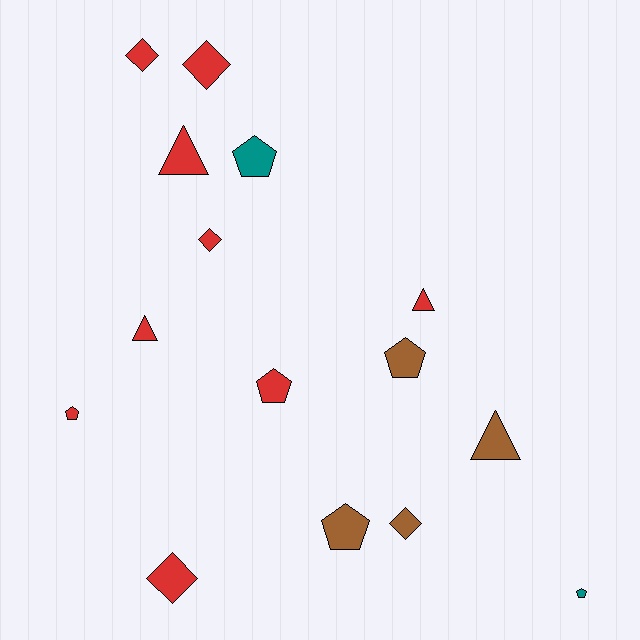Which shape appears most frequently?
Pentagon, with 6 objects.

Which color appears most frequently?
Red, with 9 objects.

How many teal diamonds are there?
There are no teal diamonds.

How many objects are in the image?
There are 15 objects.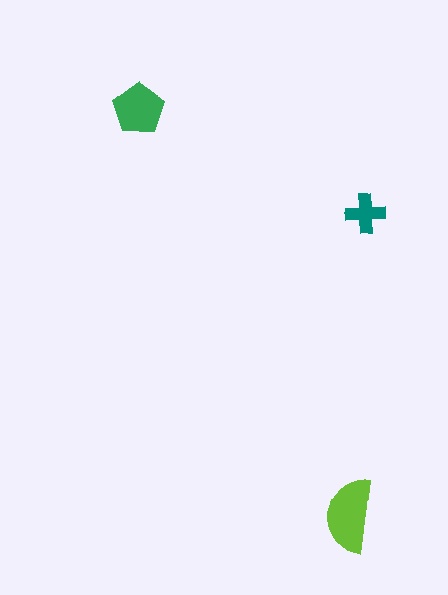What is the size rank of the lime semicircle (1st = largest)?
1st.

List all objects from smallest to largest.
The teal cross, the green pentagon, the lime semicircle.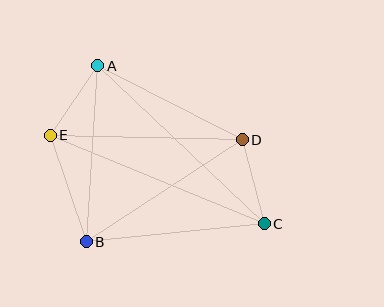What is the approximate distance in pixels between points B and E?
The distance between B and E is approximately 112 pixels.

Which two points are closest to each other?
Points A and E are closest to each other.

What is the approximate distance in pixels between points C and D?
The distance between C and D is approximately 87 pixels.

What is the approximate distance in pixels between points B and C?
The distance between B and C is approximately 179 pixels.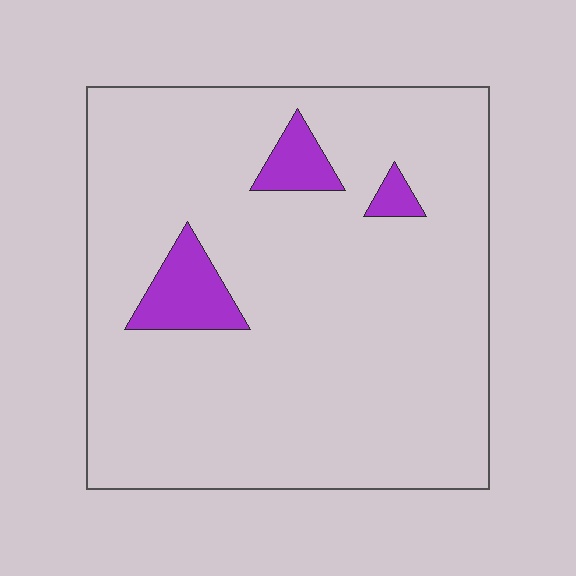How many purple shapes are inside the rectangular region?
3.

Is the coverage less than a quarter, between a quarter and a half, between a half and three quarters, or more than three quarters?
Less than a quarter.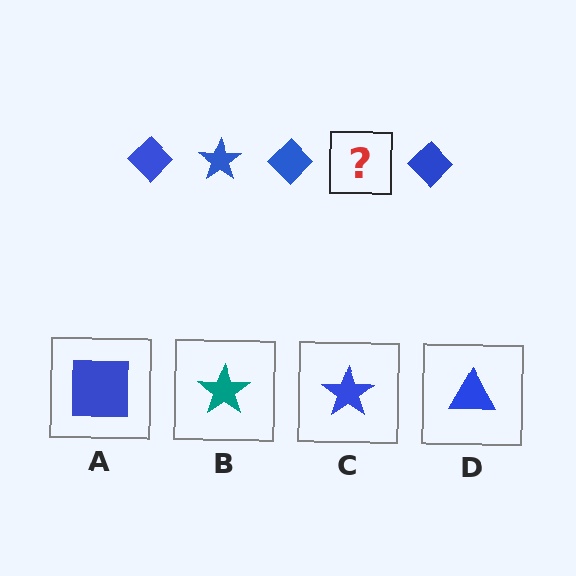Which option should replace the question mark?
Option C.